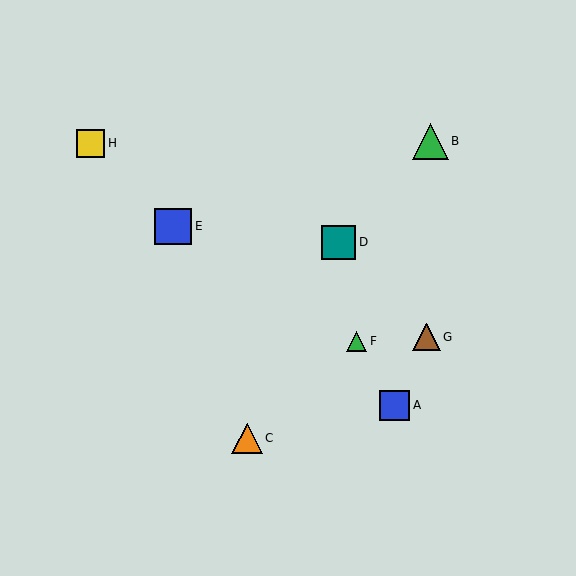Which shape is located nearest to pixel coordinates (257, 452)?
The orange triangle (labeled C) at (247, 438) is nearest to that location.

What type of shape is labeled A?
Shape A is a blue square.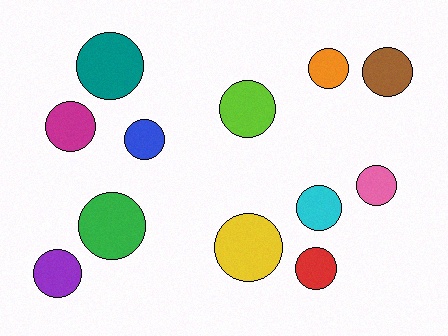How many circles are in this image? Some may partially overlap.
There are 12 circles.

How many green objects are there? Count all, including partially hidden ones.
There is 1 green object.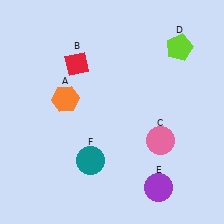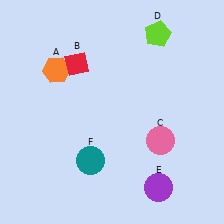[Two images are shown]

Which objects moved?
The objects that moved are: the orange hexagon (A), the lime pentagon (D).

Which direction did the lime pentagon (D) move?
The lime pentagon (D) moved left.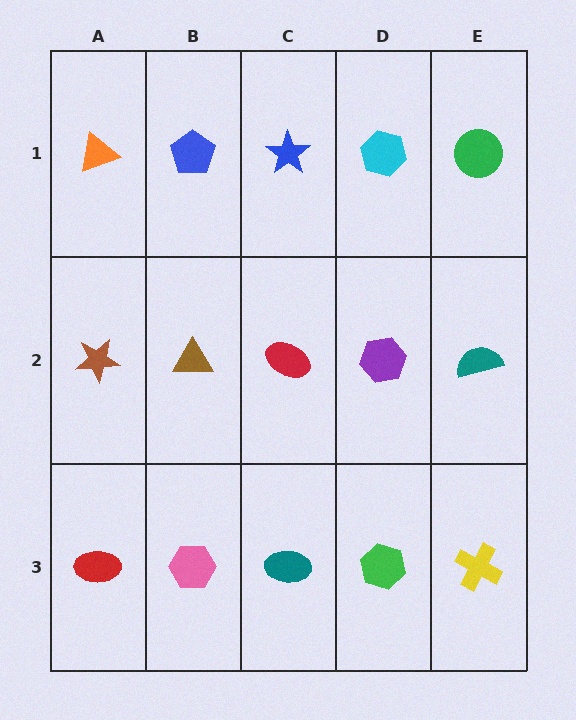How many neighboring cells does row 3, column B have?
3.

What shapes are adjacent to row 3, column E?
A teal semicircle (row 2, column E), a green hexagon (row 3, column D).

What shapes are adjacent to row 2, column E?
A green circle (row 1, column E), a yellow cross (row 3, column E), a purple hexagon (row 2, column D).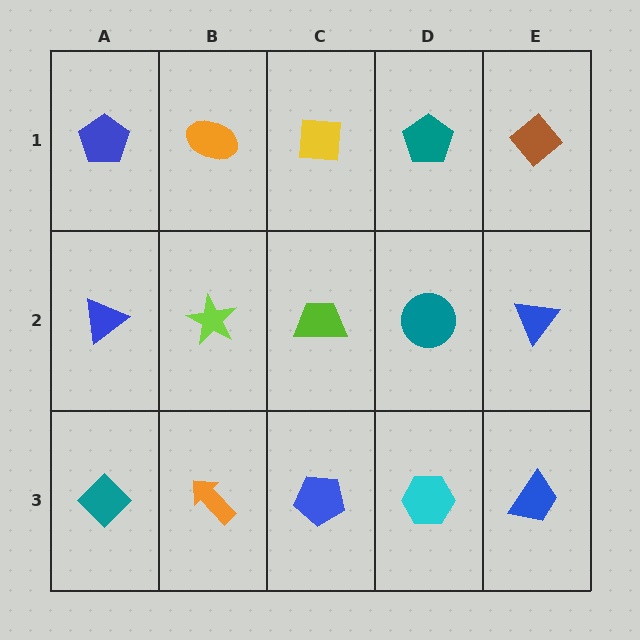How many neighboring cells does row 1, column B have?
3.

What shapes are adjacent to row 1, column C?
A lime trapezoid (row 2, column C), an orange ellipse (row 1, column B), a teal pentagon (row 1, column D).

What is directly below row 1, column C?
A lime trapezoid.